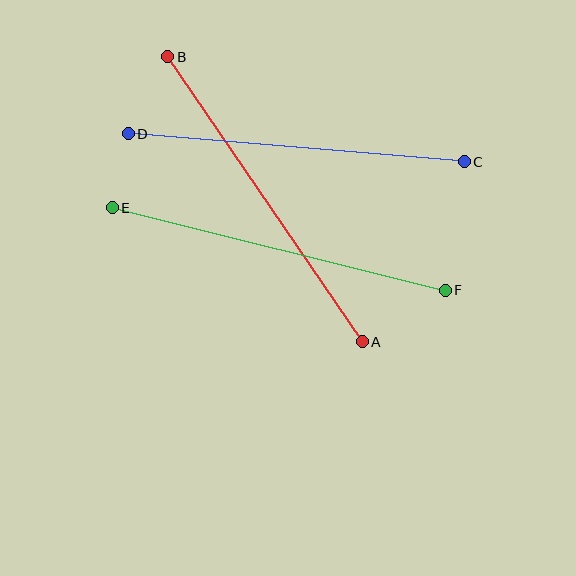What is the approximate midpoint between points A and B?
The midpoint is at approximately (265, 199) pixels.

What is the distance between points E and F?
The distance is approximately 343 pixels.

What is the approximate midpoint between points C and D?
The midpoint is at approximately (296, 148) pixels.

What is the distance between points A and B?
The distance is approximately 345 pixels.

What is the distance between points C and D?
The distance is approximately 337 pixels.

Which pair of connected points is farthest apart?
Points A and B are farthest apart.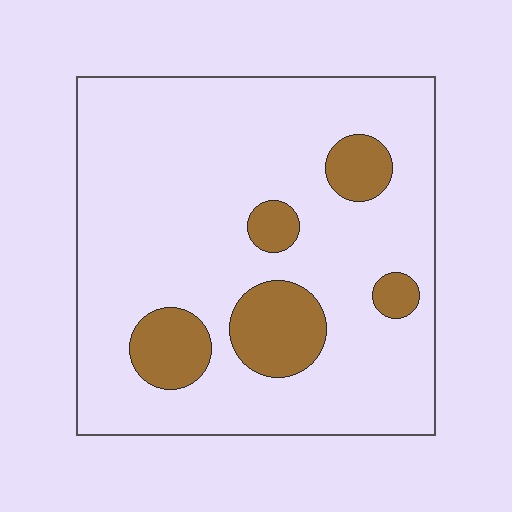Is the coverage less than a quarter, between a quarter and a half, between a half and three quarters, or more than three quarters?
Less than a quarter.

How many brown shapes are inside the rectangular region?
5.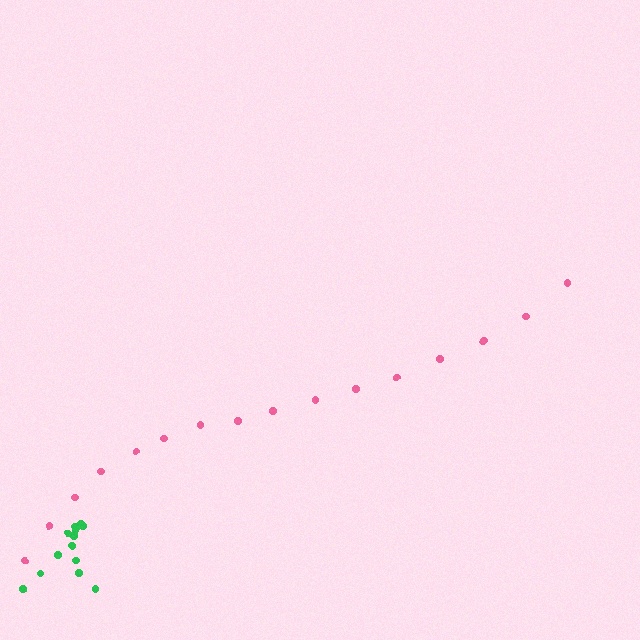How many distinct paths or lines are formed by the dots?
There are 2 distinct paths.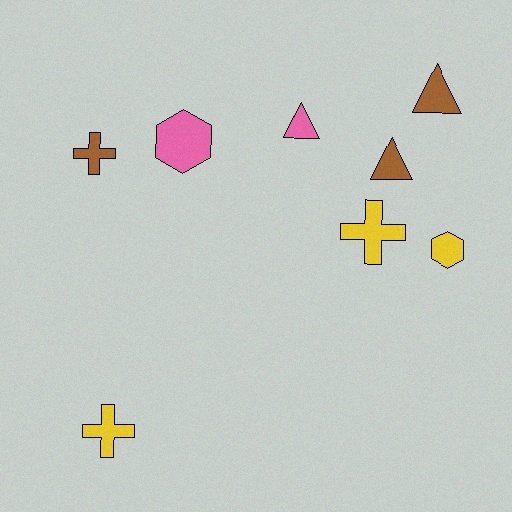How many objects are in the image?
There are 8 objects.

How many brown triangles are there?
There are 2 brown triangles.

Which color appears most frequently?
Yellow, with 3 objects.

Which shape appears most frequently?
Triangle, with 3 objects.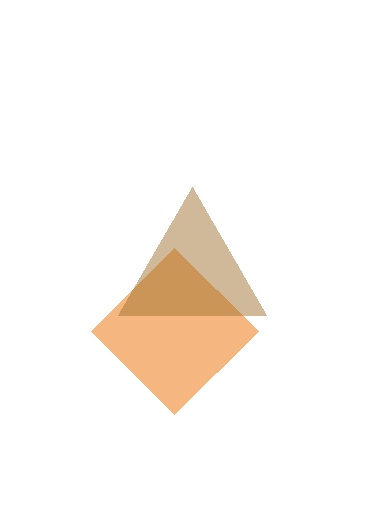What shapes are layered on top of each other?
The layered shapes are: an orange diamond, a brown triangle.